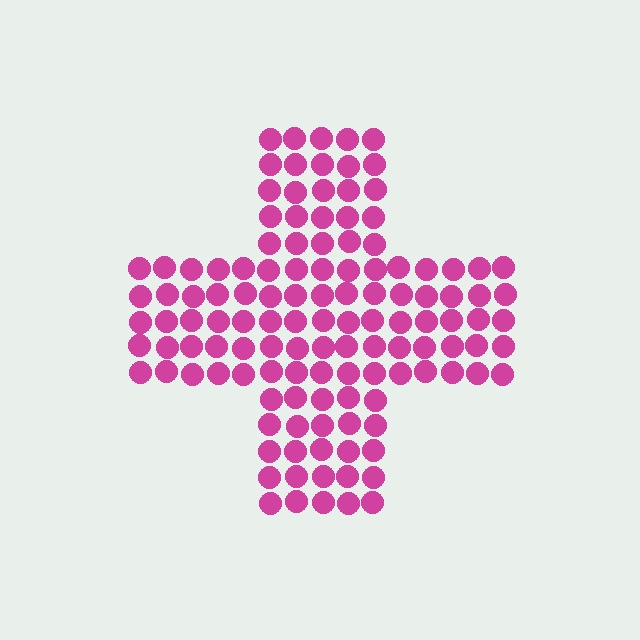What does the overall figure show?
The overall figure shows a cross.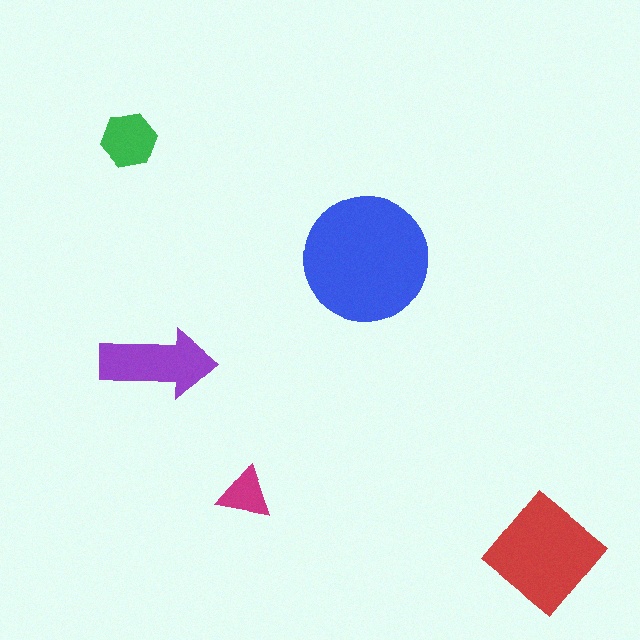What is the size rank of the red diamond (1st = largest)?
2nd.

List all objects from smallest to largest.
The magenta triangle, the green hexagon, the purple arrow, the red diamond, the blue circle.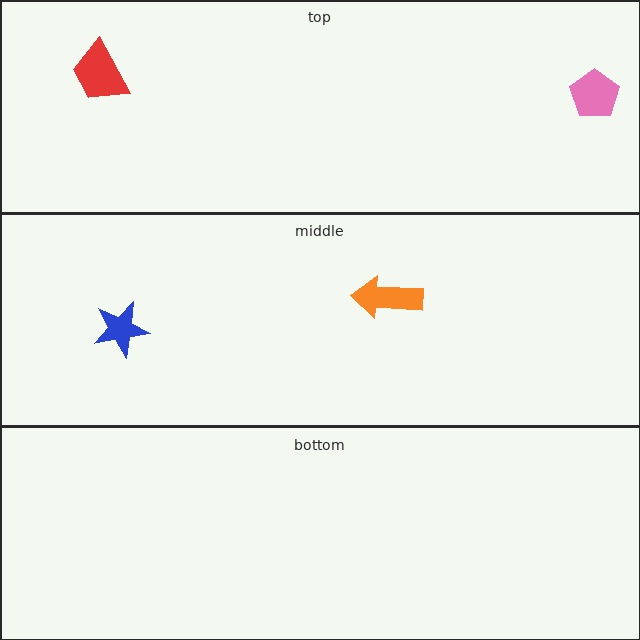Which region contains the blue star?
The middle region.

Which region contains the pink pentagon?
The top region.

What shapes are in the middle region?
The blue star, the orange arrow.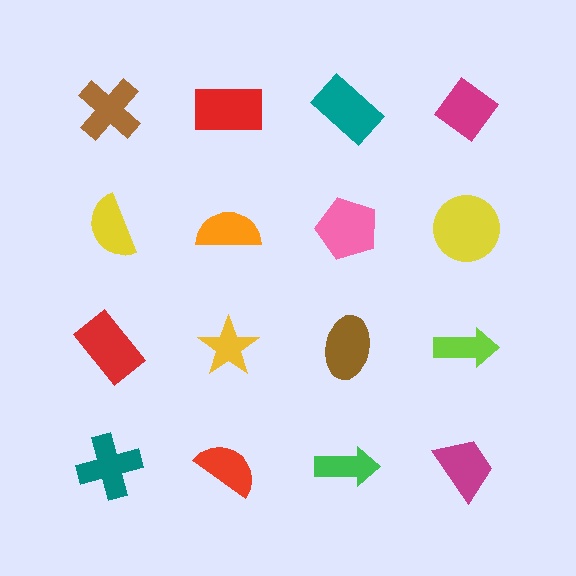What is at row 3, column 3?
A brown ellipse.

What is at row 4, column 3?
A green arrow.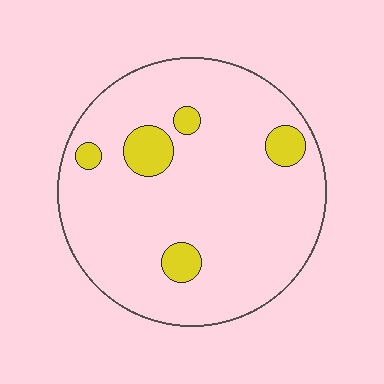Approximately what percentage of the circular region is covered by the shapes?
Approximately 10%.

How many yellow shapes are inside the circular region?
5.